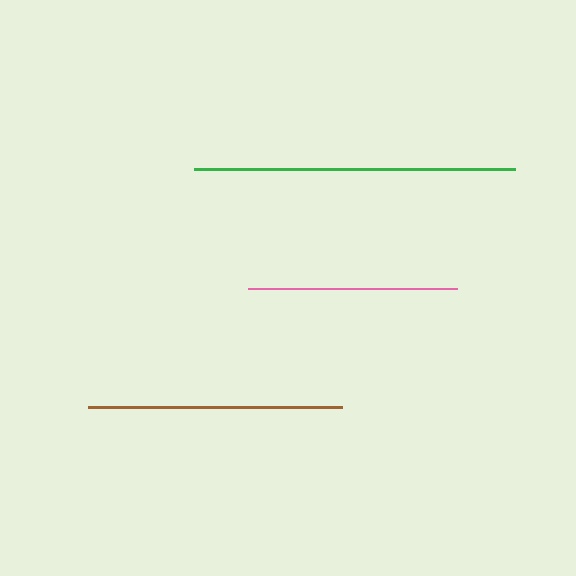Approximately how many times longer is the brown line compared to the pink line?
The brown line is approximately 1.2 times the length of the pink line.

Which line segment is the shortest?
The pink line is the shortest at approximately 209 pixels.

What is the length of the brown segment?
The brown segment is approximately 254 pixels long.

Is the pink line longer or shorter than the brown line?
The brown line is longer than the pink line.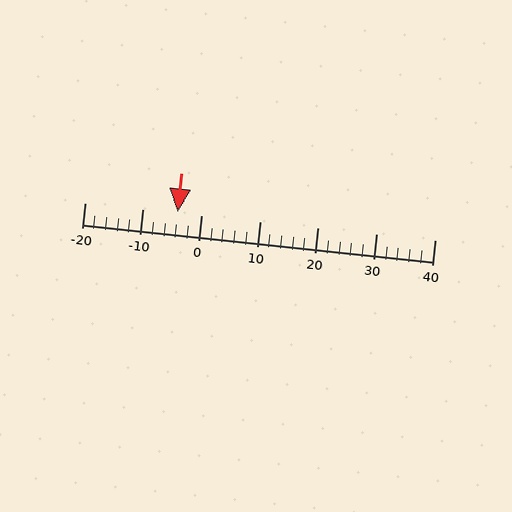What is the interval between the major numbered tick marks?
The major tick marks are spaced 10 units apart.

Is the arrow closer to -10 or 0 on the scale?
The arrow is closer to 0.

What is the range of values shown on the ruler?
The ruler shows values from -20 to 40.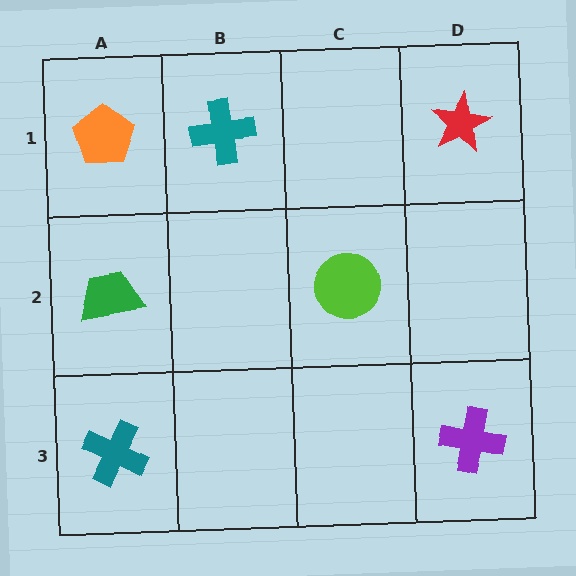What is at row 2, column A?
A green trapezoid.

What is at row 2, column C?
A lime circle.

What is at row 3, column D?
A purple cross.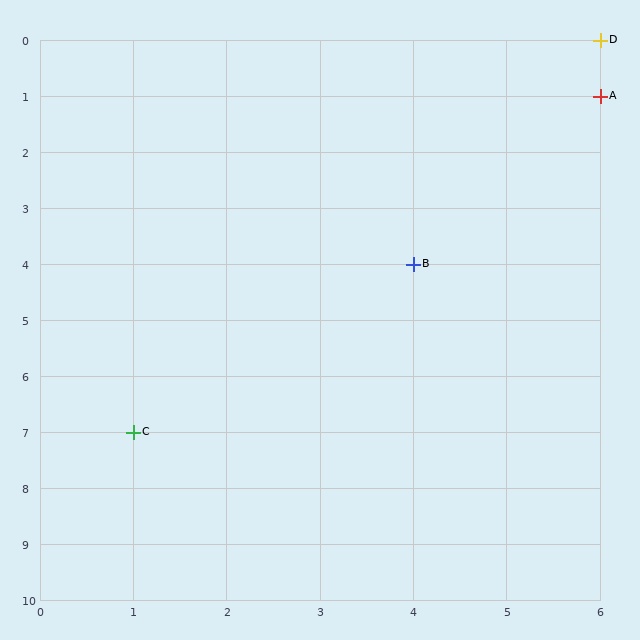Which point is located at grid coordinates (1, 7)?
Point C is at (1, 7).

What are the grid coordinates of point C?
Point C is at grid coordinates (1, 7).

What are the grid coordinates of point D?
Point D is at grid coordinates (6, 0).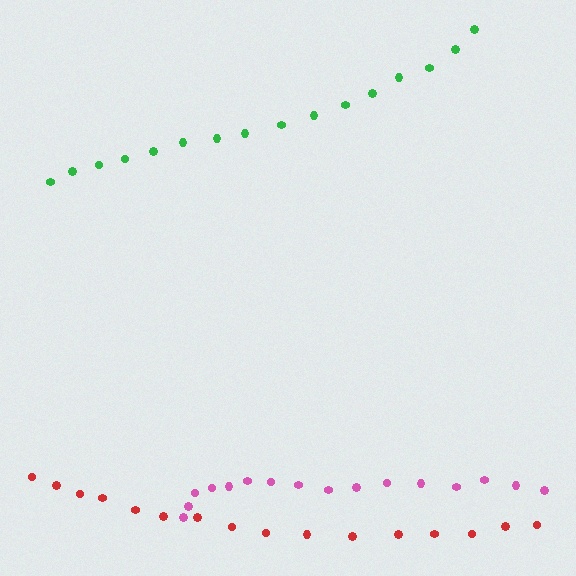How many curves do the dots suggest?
There are 3 distinct paths.